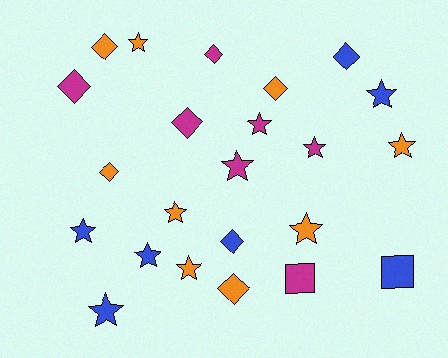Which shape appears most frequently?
Star, with 12 objects.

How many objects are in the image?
There are 23 objects.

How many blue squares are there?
There is 1 blue square.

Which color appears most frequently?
Orange, with 9 objects.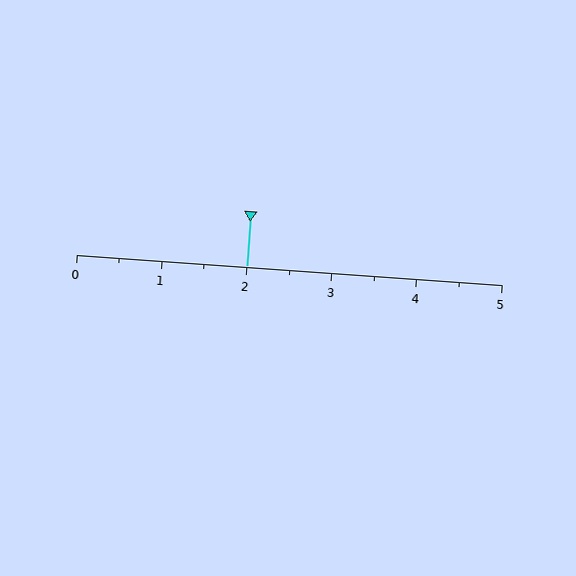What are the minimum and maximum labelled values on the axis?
The axis runs from 0 to 5.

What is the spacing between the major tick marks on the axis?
The major ticks are spaced 1 apart.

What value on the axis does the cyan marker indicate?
The marker indicates approximately 2.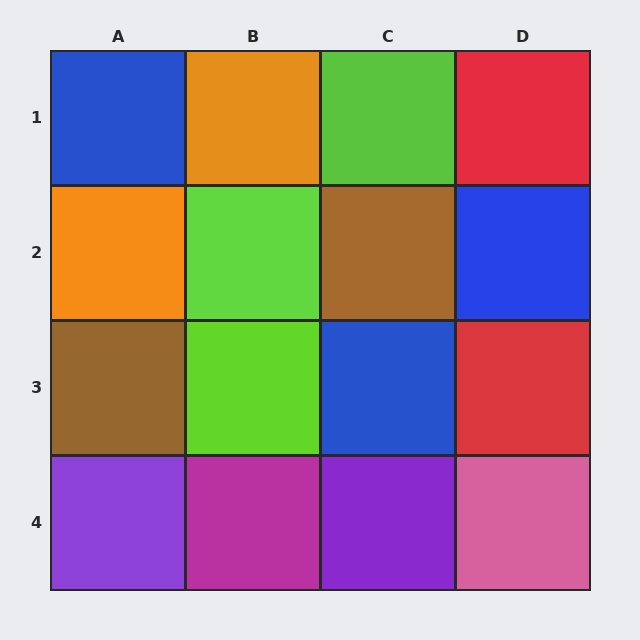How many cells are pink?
1 cell is pink.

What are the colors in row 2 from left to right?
Orange, lime, brown, blue.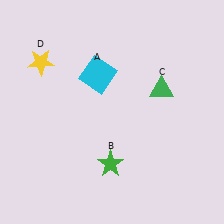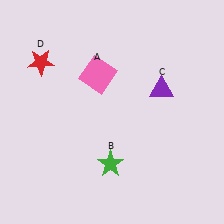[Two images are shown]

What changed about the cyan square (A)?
In Image 1, A is cyan. In Image 2, it changed to pink.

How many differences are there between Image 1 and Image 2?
There are 3 differences between the two images.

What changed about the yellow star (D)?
In Image 1, D is yellow. In Image 2, it changed to red.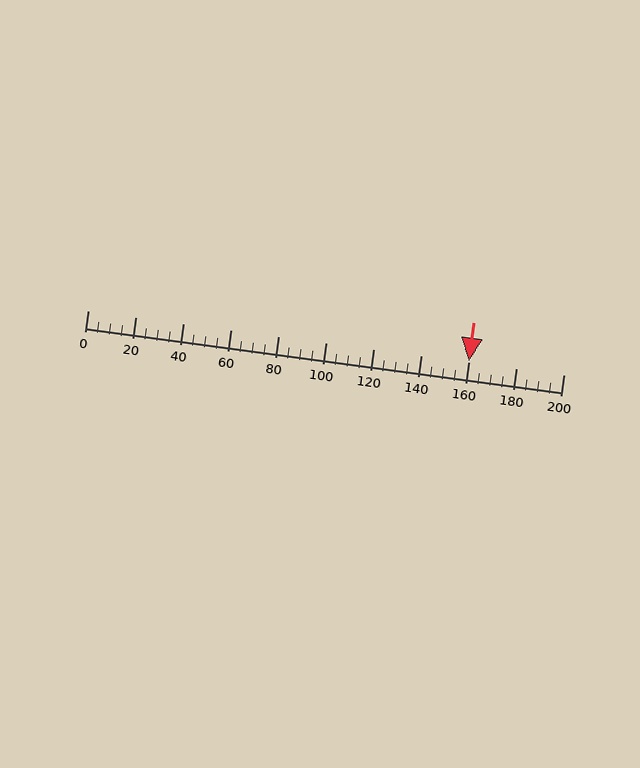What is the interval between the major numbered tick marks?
The major tick marks are spaced 20 units apart.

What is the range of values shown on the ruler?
The ruler shows values from 0 to 200.